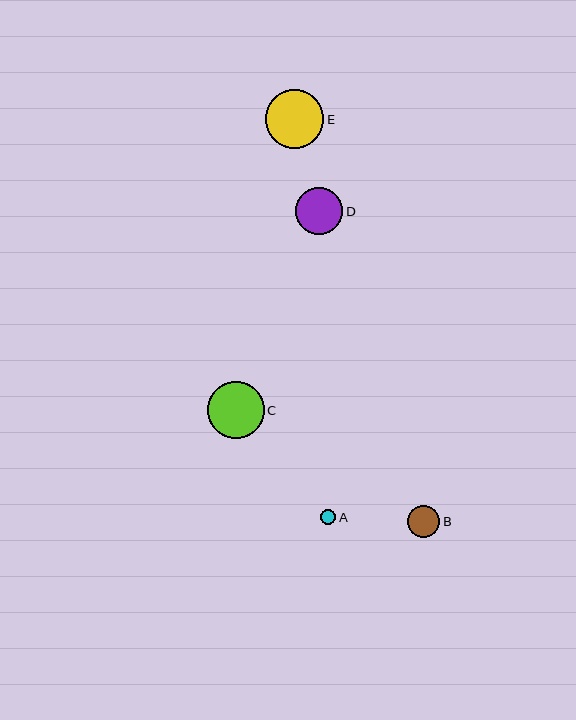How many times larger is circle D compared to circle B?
Circle D is approximately 1.4 times the size of circle B.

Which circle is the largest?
Circle E is the largest with a size of approximately 59 pixels.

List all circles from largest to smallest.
From largest to smallest: E, C, D, B, A.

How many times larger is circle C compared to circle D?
Circle C is approximately 1.2 times the size of circle D.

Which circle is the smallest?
Circle A is the smallest with a size of approximately 15 pixels.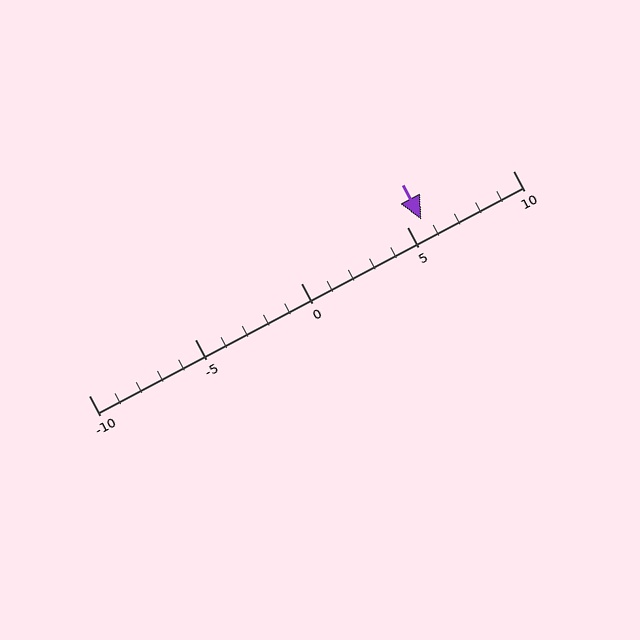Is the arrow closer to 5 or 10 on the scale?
The arrow is closer to 5.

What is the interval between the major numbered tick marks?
The major tick marks are spaced 5 units apart.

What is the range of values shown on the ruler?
The ruler shows values from -10 to 10.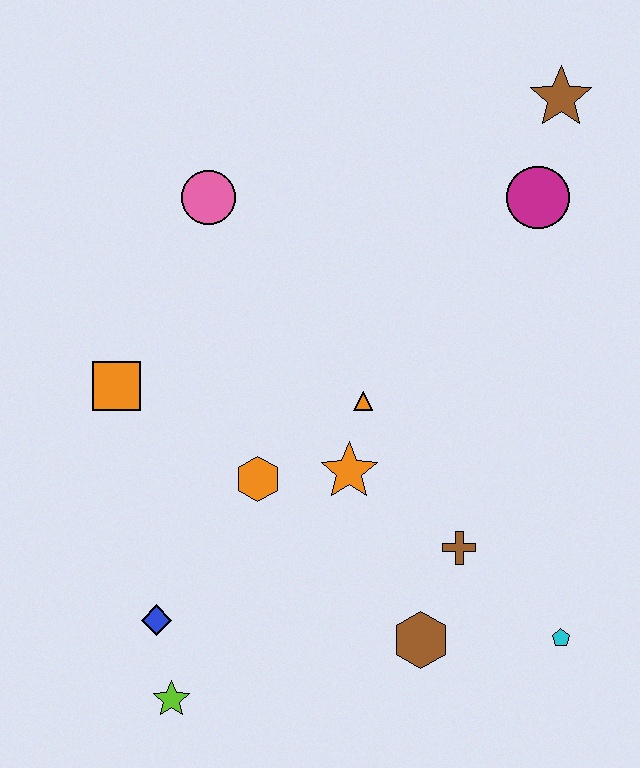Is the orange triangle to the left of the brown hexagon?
Yes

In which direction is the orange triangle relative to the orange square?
The orange triangle is to the right of the orange square.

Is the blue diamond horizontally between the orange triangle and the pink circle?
No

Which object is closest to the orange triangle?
The orange star is closest to the orange triangle.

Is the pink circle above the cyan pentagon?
Yes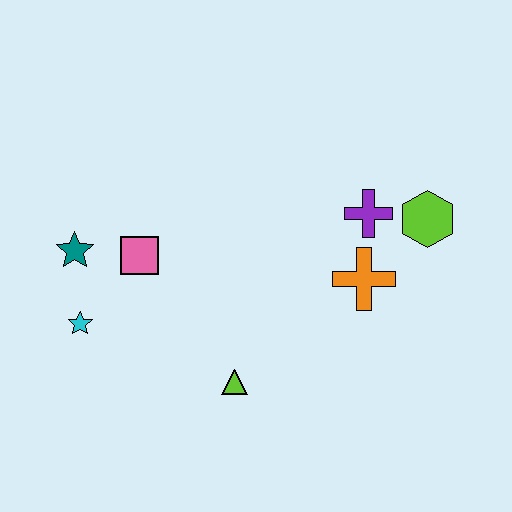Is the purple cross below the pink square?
No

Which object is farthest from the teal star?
The lime hexagon is farthest from the teal star.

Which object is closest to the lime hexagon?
The purple cross is closest to the lime hexagon.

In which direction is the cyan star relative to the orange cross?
The cyan star is to the left of the orange cross.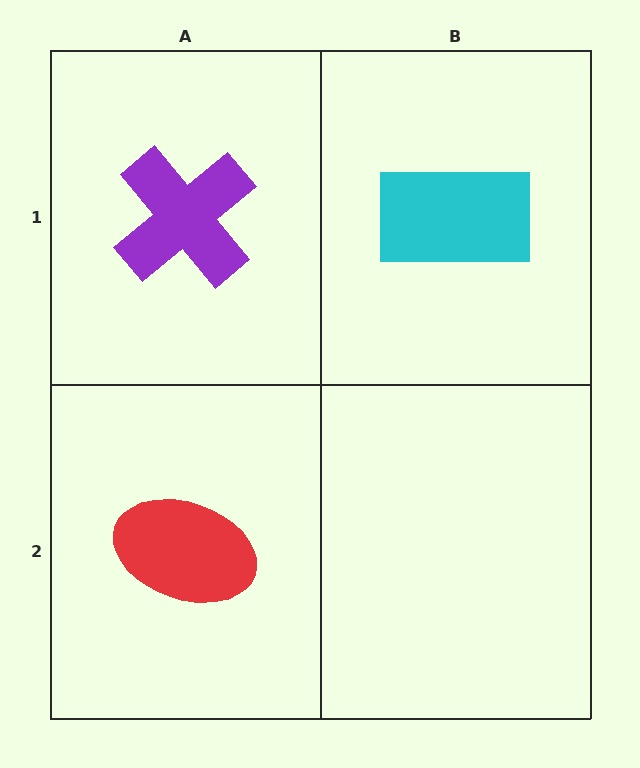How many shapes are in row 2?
1 shape.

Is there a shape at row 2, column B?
No, that cell is empty.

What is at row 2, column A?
A red ellipse.